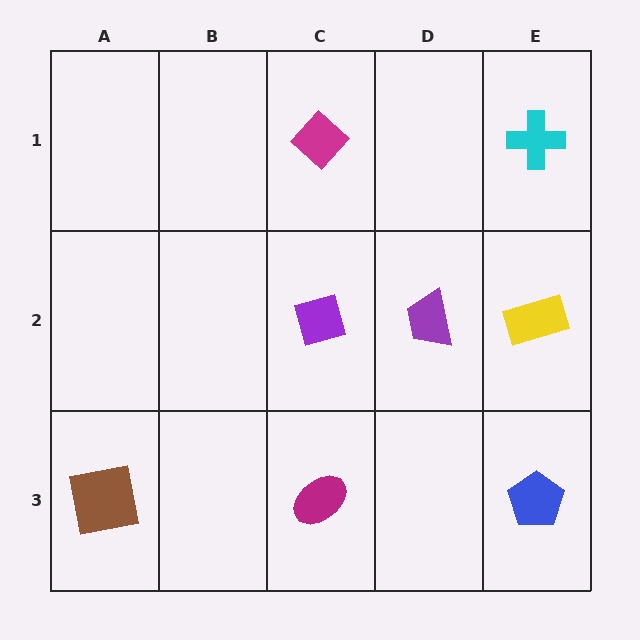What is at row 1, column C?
A magenta diamond.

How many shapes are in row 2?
3 shapes.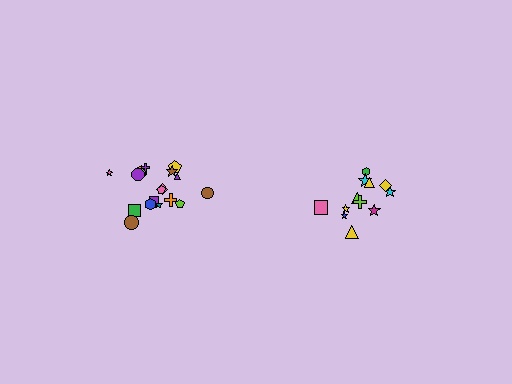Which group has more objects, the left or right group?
The left group.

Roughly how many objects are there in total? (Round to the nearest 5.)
Roughly 30 objects in total.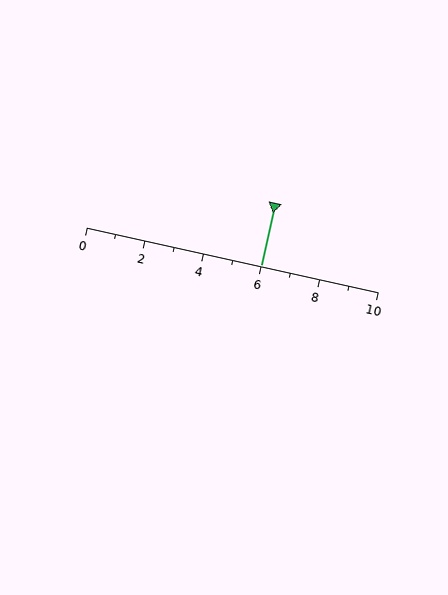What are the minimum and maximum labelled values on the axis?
The axis runs from 0 to 10.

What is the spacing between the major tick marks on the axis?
The major ticks are spaced 2 apart.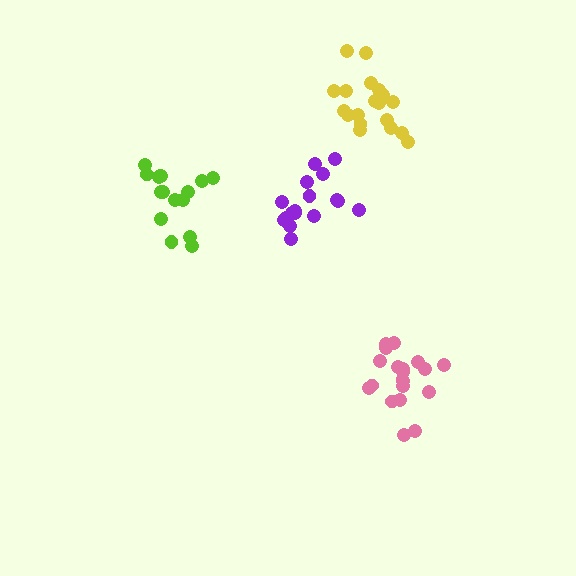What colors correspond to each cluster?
The clusters are colored: purple, yellow, pink, lime.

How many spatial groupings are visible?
There are 4 spatial groupings.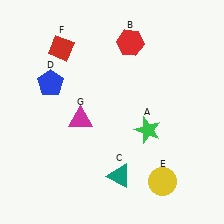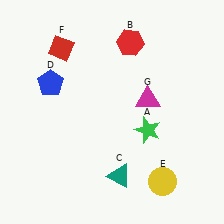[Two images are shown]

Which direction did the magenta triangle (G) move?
The magenta triangle (G) moved right.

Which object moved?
The magenta triangle (G) moved right.